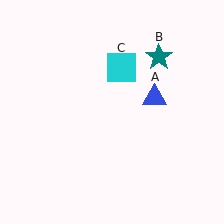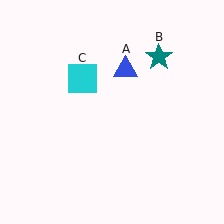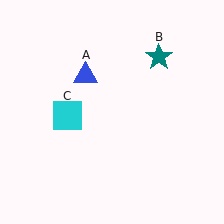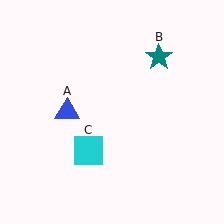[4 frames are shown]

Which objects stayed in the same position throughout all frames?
Teal star (object B) remained stationary.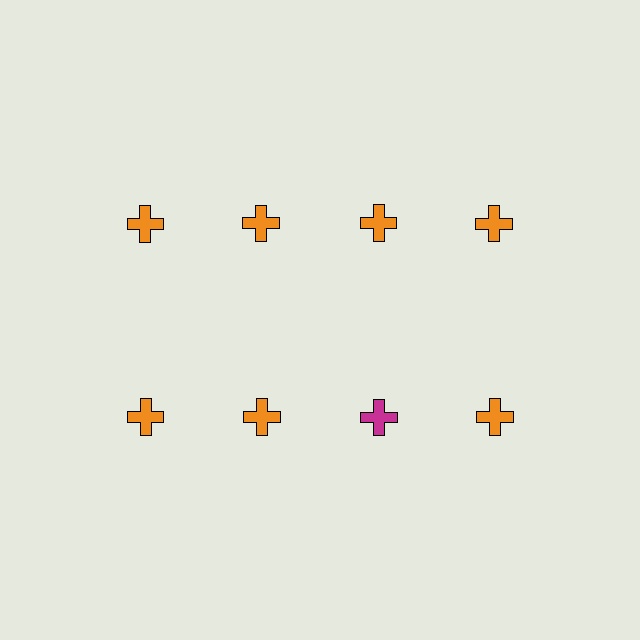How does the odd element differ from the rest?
It has a different color: magenta instead of orange.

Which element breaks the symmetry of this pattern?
The magenta cross in the second row, center column breaks the symmetry. All other shapes are orange crosses.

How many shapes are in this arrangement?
There are 8 shapes arranged in a grid pattern.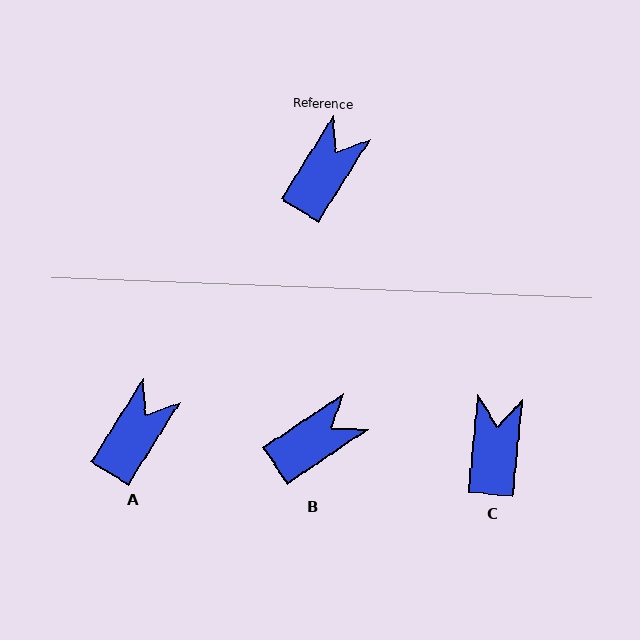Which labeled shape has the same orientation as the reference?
A.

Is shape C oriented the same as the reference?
No, it is off by about 26 degrees.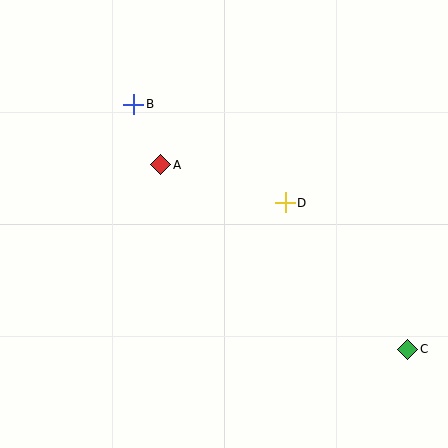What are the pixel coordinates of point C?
Point C is at (408, 349).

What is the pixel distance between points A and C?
The distance between A and C is 308 pixels.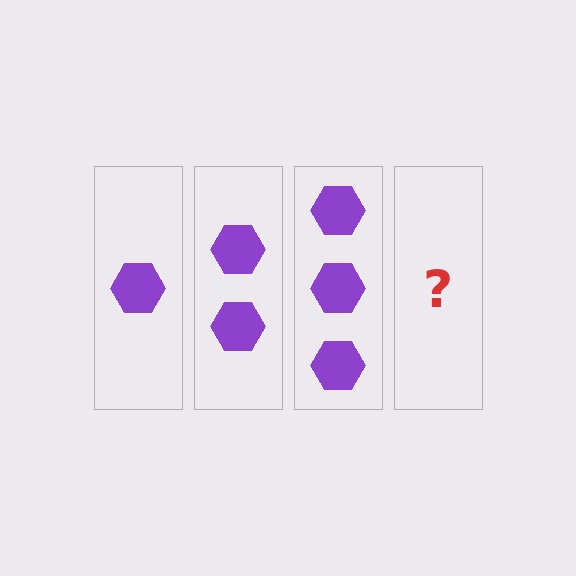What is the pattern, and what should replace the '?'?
The pattern is that each step adds one more hexagon. The '?' should be 4 hexagons.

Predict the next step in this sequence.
The next step is 4 hexagons.